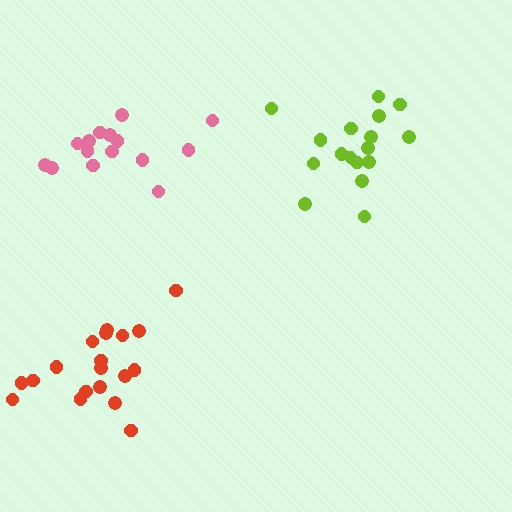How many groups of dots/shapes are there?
There are 3 groups.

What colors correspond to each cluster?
The clusters are colored: red, pink, lime.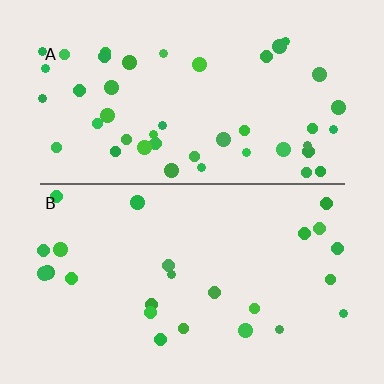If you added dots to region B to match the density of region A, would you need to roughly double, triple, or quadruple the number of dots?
Approximately double.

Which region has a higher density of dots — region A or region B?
A (the top).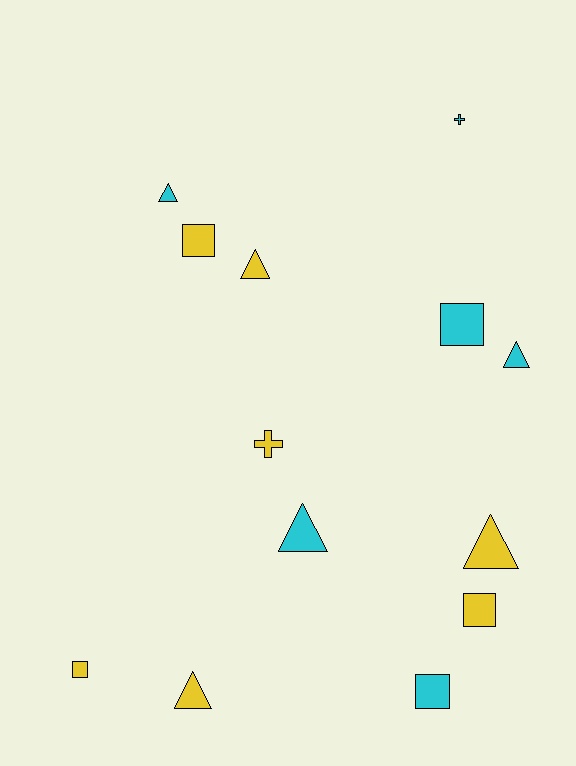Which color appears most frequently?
Yellow, with 7 objects.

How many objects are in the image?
There are 13 objects.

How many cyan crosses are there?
There is 1 cyan cross.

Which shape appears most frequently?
Triangle, with 6 objects.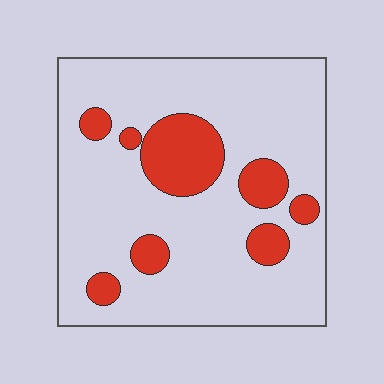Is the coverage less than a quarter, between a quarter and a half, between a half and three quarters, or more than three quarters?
Less than a quarter.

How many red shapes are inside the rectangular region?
8.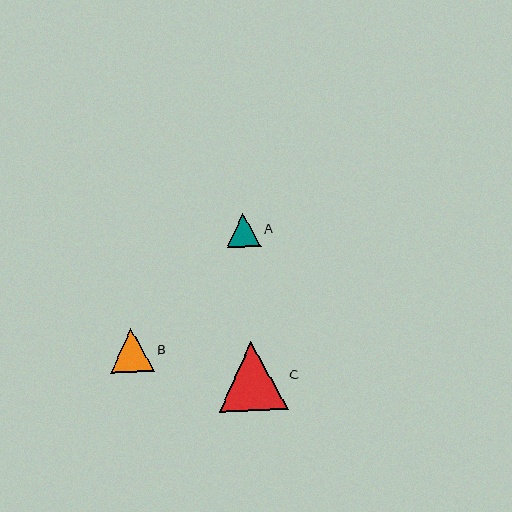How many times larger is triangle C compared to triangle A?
Triangle C is approximately 2.0 times the size of triangle A.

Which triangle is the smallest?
Triangle A is the smallest with a size of approximately 34 pixels.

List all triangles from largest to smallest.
From largest to smallest: C, B, A.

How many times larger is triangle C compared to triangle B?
Triangle C is approximately 1.6 times the size of triangle B.